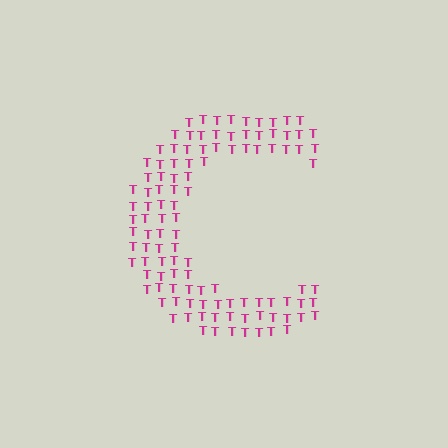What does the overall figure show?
The overall figure shows the letter C.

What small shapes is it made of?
It is made of small letter T's.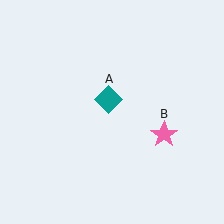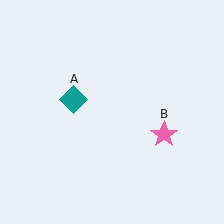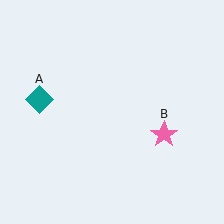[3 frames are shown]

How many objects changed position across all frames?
1 object changed position: teal diamond (object A).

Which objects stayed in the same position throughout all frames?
Pink star (object B) remained stationary.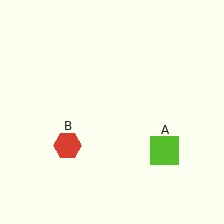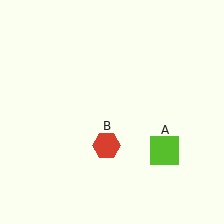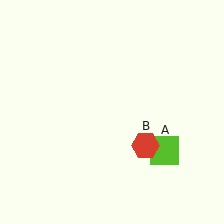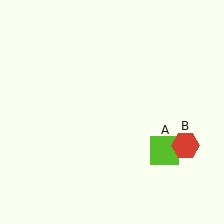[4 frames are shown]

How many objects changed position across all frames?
1 object changed position: red hexagon (object B).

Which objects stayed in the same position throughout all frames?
Lime square (object A) remained stationary.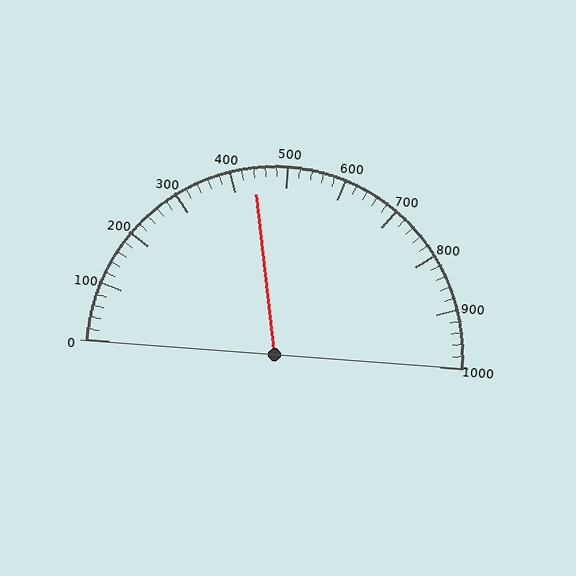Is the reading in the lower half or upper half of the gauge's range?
The reading is in the lower half of the range (0 to 1000).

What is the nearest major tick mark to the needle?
The nearest major tick mark is 400.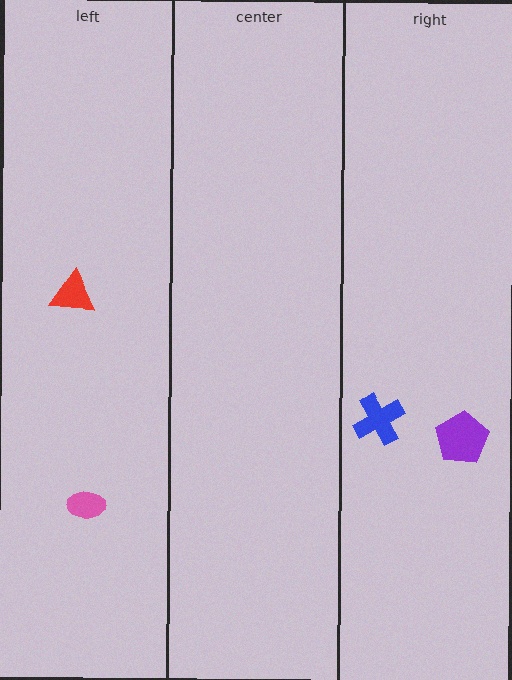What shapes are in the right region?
The blue cross, the purple pentagon.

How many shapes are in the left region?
2.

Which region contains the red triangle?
The left region.